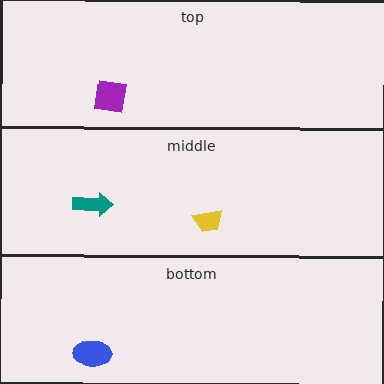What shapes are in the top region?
The purple square.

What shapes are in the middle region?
The yellow trapezoid, the teal arrow.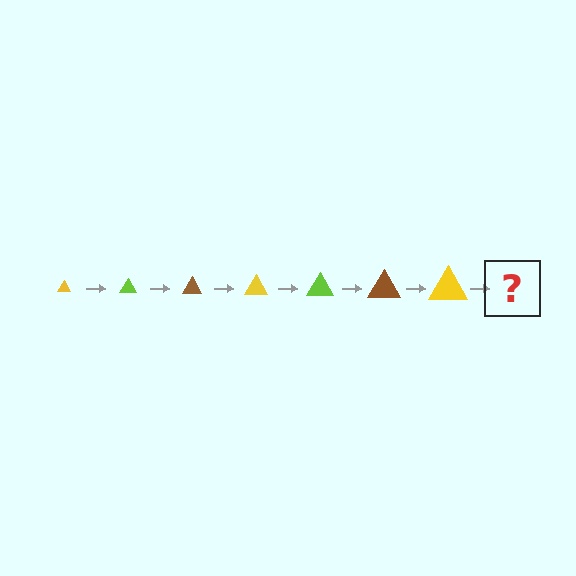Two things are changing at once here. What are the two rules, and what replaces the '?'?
The two rules are that the triangle grows larger each step and the color cycles through yellow, lime, and brown. The '?' should be a lime triangle, larger than the previous one.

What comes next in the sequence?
The next element should be a lime triangle, larger than the previous one.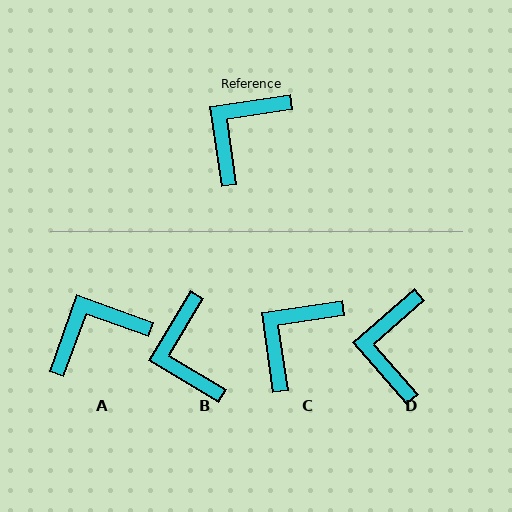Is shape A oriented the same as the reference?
No, it is off by about 28 degrees.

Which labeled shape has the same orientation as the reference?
C.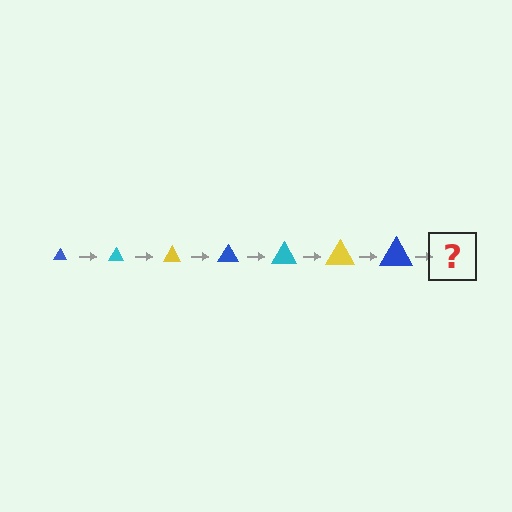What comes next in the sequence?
The next element should be a cyan triangle, larger than the previous one.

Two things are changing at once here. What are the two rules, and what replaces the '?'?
The two rules are that the triangle grows larger each step and the color cycles through blue, cyan, and yellow. The '?' should be a cyan triangle, larger than the previous one.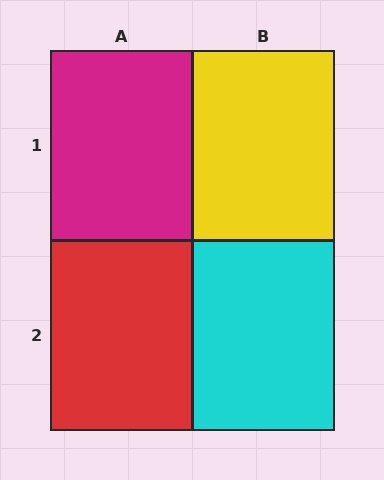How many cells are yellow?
1 cell is yellow.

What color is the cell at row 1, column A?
Magenta.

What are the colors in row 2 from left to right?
Red, cyan.